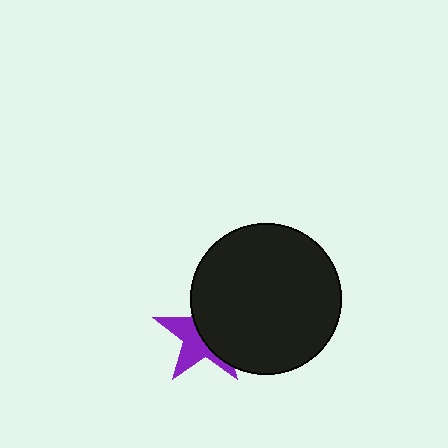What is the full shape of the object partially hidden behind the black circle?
The partially hidden object is a purple star.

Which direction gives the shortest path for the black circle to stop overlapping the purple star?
Moving right gives the shortest separation.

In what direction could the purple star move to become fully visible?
The purple star could move left. That would shift it out from behind the black circle entirely.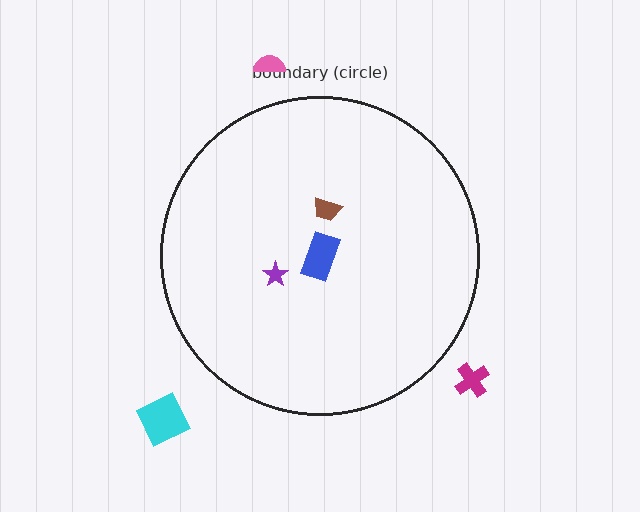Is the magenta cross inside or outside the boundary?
Outside.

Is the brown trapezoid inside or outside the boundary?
Inside.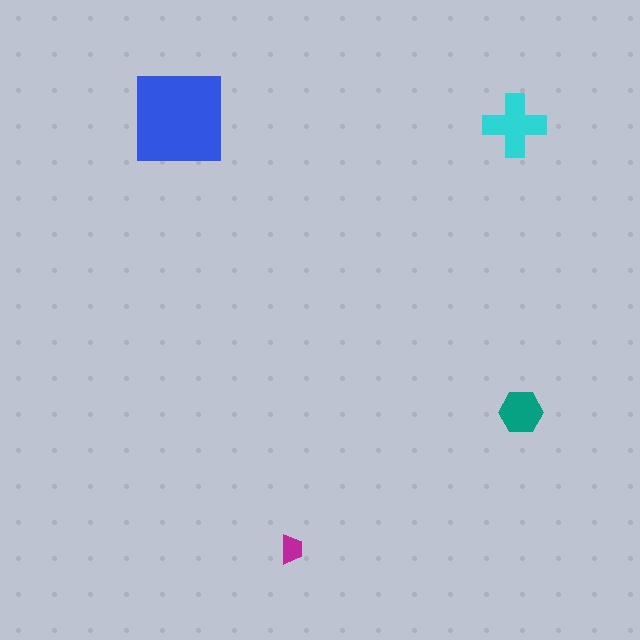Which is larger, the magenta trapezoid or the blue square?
The blue square.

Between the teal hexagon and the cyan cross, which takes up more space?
The cyan cross.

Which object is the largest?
The blue square.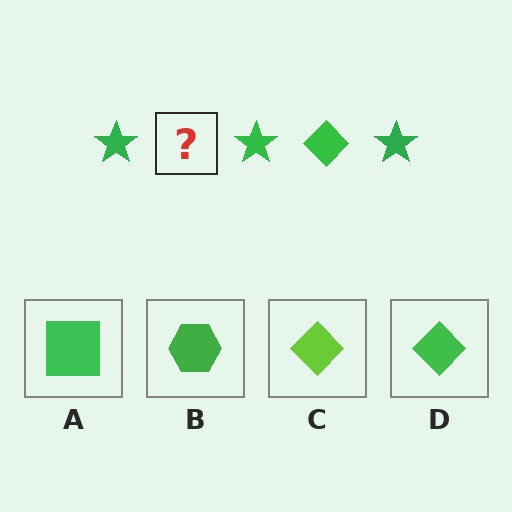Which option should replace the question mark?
Option D.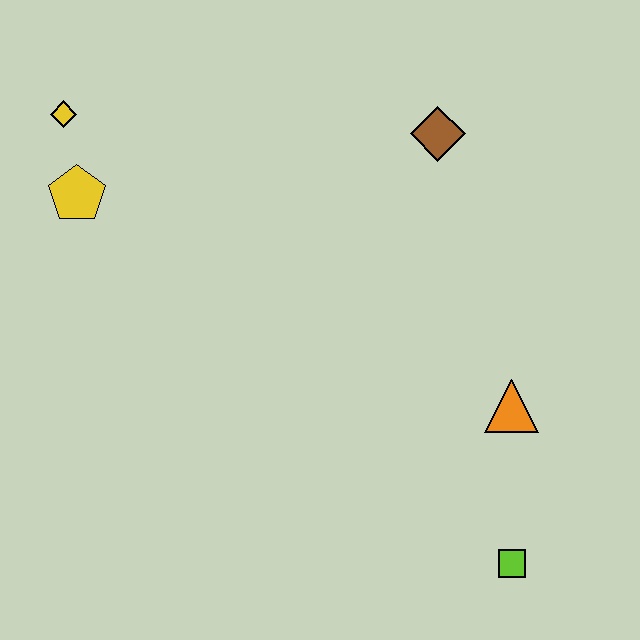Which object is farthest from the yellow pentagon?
The lime square is farthest from the yellow pentagon.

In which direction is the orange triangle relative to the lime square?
The orange triangle is above the lime square.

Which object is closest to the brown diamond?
The orange triangle is closest to the brown diamond.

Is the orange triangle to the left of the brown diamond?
No